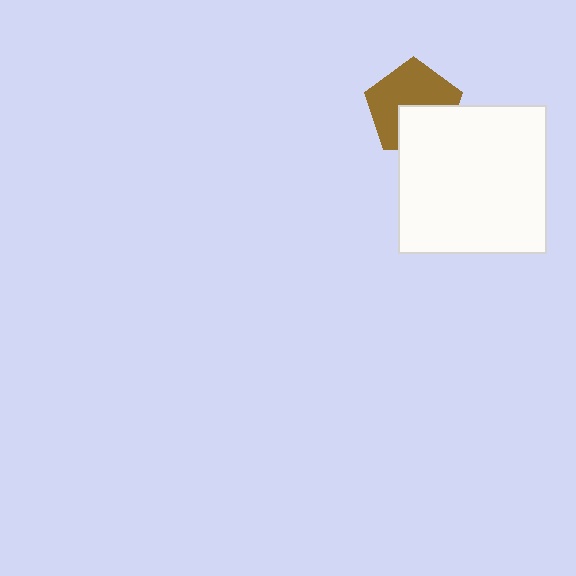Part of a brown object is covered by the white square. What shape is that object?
It is a pentagon.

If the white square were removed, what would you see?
You would see the complete brown pentagon.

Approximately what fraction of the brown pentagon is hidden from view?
Roughly 37% of the brown pentagon is hidden behind the white square.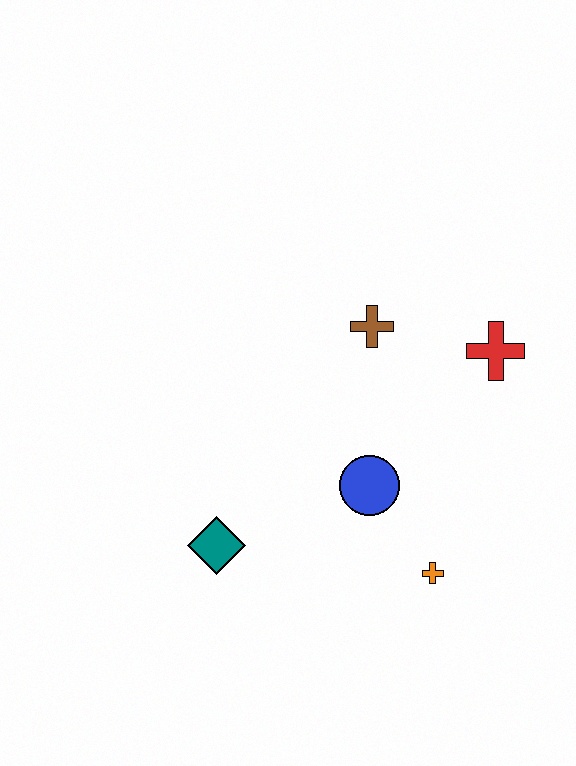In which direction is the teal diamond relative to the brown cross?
The teal diamond is below the brown cross.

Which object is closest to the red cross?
The brown cross is closest to the red cross.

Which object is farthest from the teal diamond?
The red cross is farthest from the teal diamond.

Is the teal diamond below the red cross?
Yes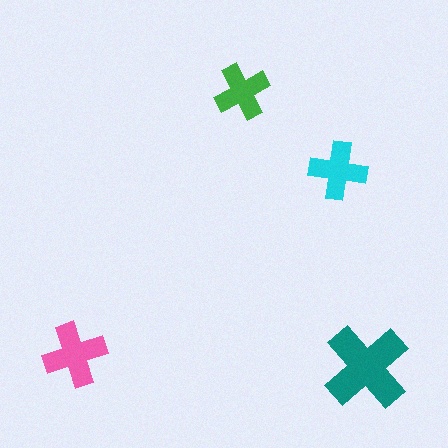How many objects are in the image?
There are 4 objects in the image.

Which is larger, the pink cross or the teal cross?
The teal one.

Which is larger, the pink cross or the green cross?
The pink one.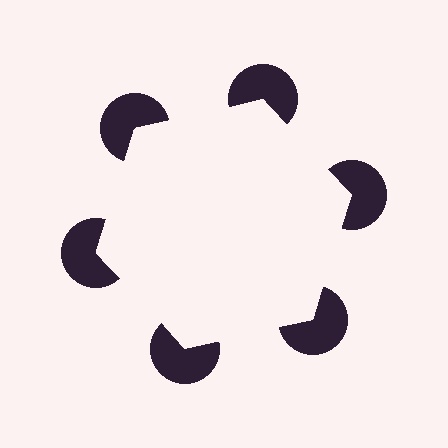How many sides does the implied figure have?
6 sides.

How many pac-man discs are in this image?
There are 6 — one at each vertex of the illusory hexagon.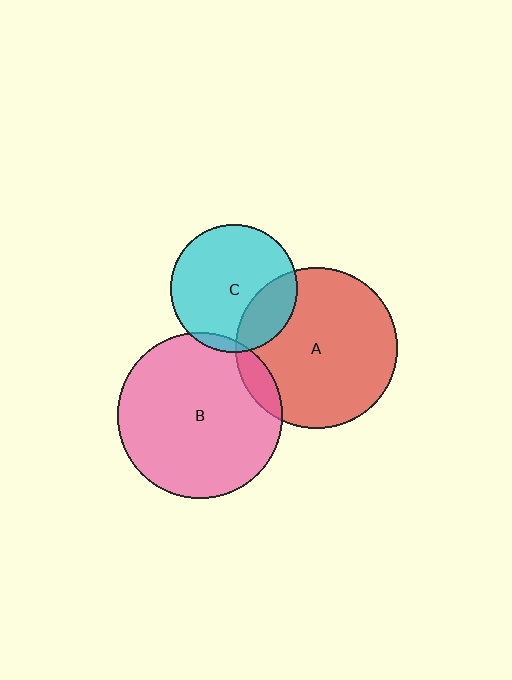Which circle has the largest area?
Circle B (pink).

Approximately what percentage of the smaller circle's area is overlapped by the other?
Approximately 10%.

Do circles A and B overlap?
Yes.